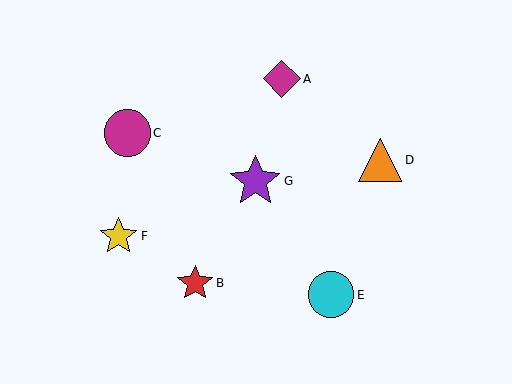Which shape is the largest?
The purple star (labeled G) is the largest.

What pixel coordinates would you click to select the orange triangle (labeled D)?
Click at (380, 160) to select the orange triangle D.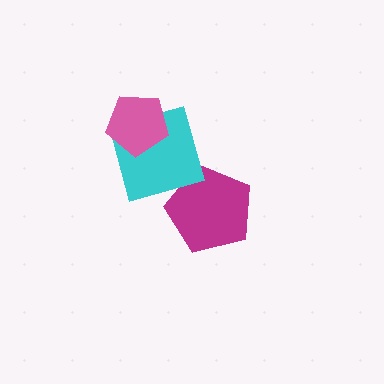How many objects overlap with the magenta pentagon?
0 objects overlap with the magenta pentagon.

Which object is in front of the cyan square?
The pink pentagon is in front of the cyan square.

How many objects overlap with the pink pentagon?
1 object overlaps with the pink pentagon.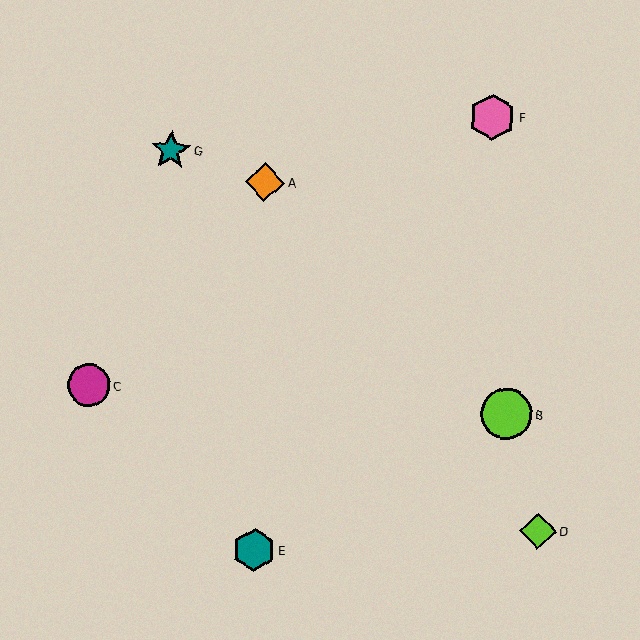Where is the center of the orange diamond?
The center of the orange diamond is at (265, 182).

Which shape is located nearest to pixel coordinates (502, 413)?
The lime circle (labeled B) at (506, 414) is nearest to that location.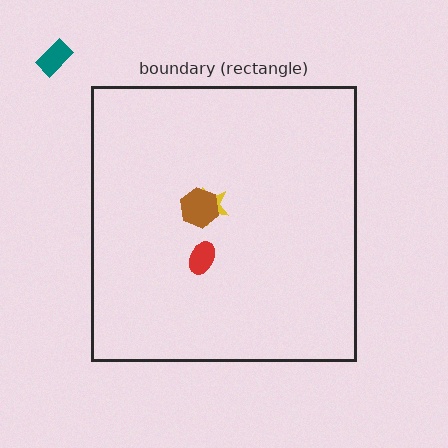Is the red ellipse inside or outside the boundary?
Inside.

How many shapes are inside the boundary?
3 inside, 1 outside.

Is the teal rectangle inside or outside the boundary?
Outside.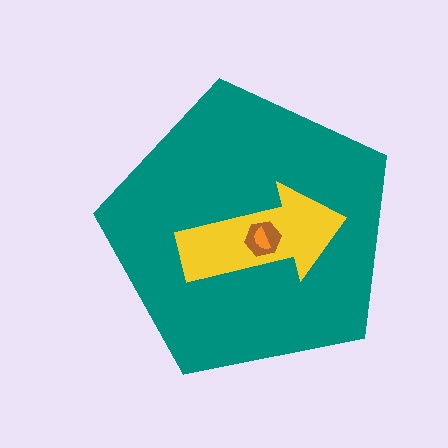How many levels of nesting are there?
4.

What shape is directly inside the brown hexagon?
The orange semicircle.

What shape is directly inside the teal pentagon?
The yellow arrow.